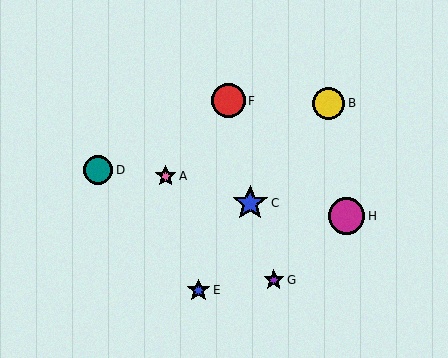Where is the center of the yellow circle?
The center of the yellow circle is at (329, 103).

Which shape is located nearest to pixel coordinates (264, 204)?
The blue star (labeled C) at (250, 203) is nearest to that location.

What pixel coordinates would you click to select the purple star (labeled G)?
Click at (274, 280) to select the purple star G.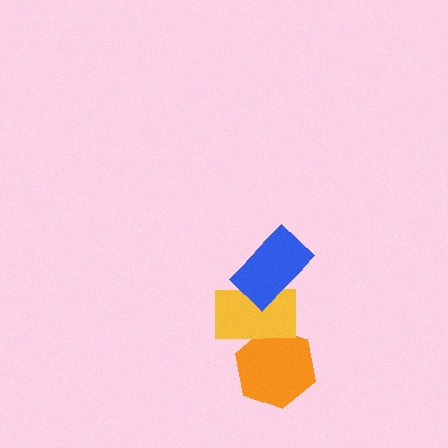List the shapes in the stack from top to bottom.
From top to bottom: the blue rectangle, the yellow rectangle, the orange hexagon.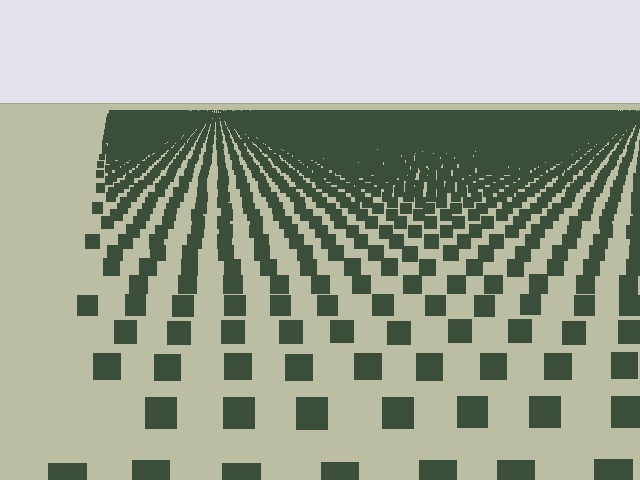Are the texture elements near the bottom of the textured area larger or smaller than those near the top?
Larger. Near the bottom, elements are closer to the viewer and appear at a bigger on-screen size.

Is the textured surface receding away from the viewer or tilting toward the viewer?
The surface is receding away from the viewer. Texture elements get smaller and denser toward the top.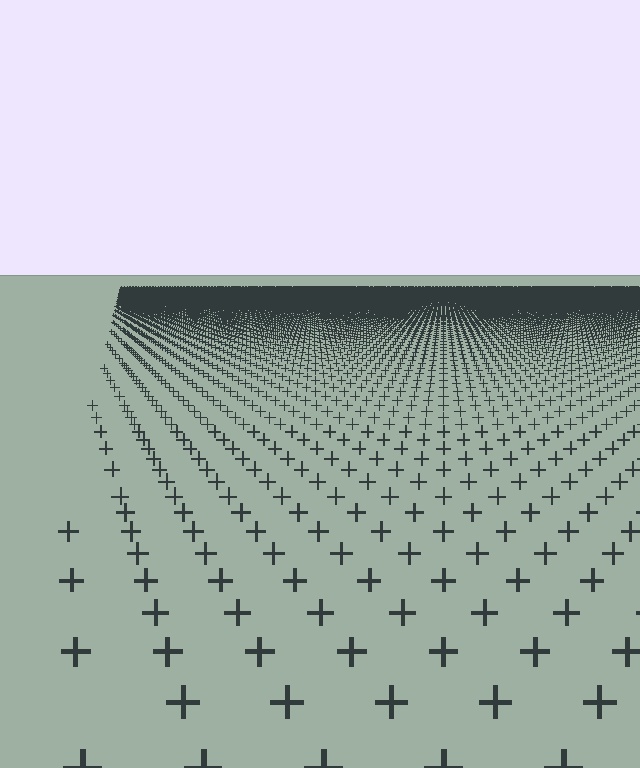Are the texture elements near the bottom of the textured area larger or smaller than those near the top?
Larger. Near the bottom, elements are closer to the viewer and appear at a bigger on-screen size.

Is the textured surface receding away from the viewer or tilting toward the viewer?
The surface is receding away from the viewer. Texture elements get smaller and denser toward the top.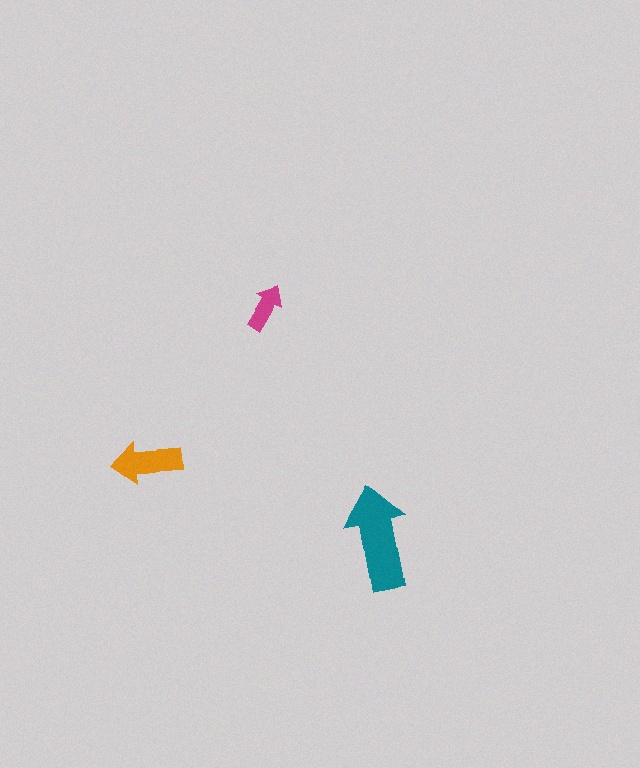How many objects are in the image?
There are 3 objects in the image.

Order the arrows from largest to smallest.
the teal one, the orange one, the magenta one.